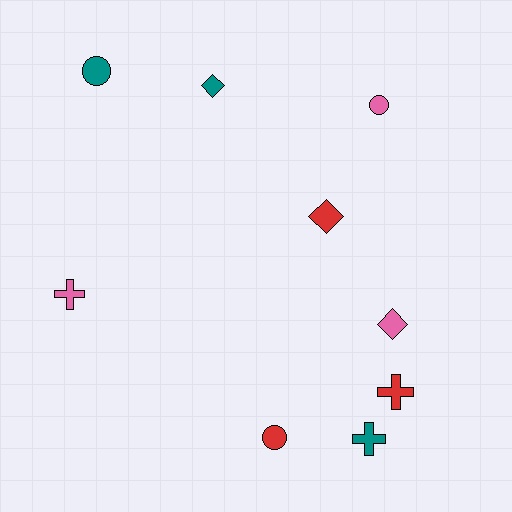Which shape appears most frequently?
Diamond, with 3 objects.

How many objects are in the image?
There are 9 objects.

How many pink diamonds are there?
There is 1 pink diamond.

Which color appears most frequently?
Red, with 3 objects.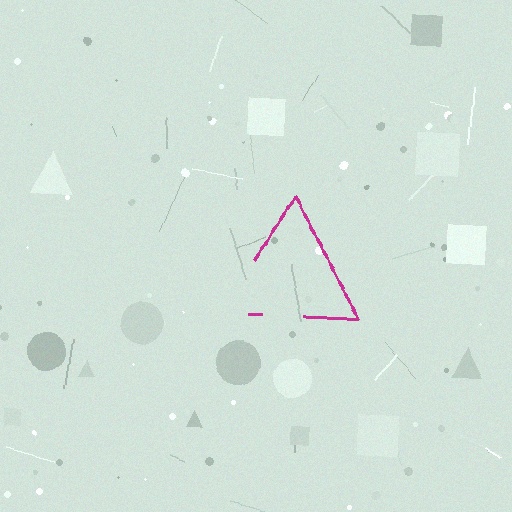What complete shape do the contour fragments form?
The contour fragments form a triangle.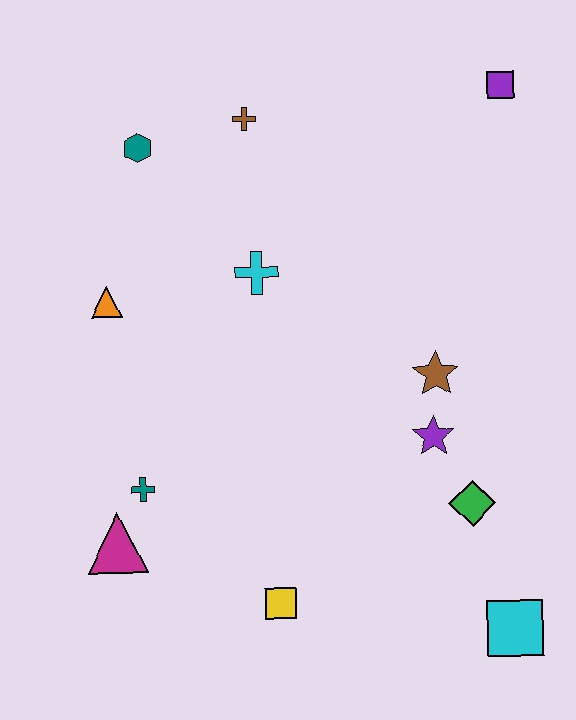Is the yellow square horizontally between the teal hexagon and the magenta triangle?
No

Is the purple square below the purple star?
No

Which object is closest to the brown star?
The purple star is closest to the brown star.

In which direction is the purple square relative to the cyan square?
The purple square is above the cyan square.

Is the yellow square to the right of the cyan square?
No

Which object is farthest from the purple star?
The teal hexagon is farthest from the purple star.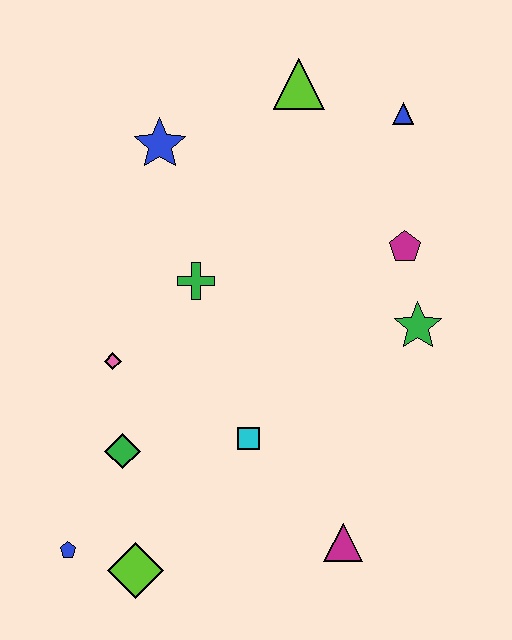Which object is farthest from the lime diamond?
The blue triangle is farthest from the lime diamond.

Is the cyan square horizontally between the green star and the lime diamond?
Yes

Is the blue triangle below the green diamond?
No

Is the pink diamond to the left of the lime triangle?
Yes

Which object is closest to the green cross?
The pink diamond is closest to the green cross.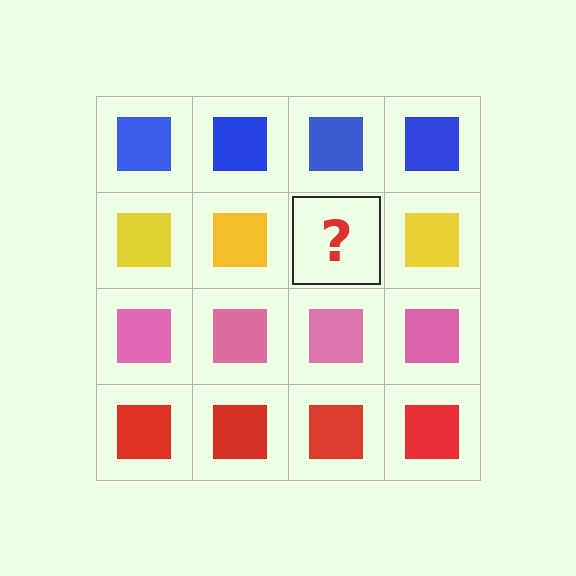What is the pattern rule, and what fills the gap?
The rule is that each row has a consistent color. The gap should be filled with a yellow square.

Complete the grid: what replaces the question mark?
The question mark should be replaced with a yellow square.